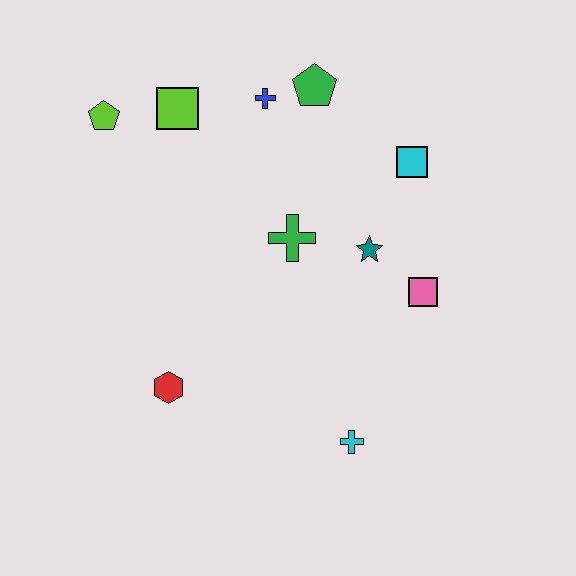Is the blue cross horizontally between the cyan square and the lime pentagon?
Yes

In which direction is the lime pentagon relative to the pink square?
The lime pentagon is to the left of the pink square.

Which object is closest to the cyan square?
The teal star is closest to the cyan square.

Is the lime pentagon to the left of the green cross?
Yes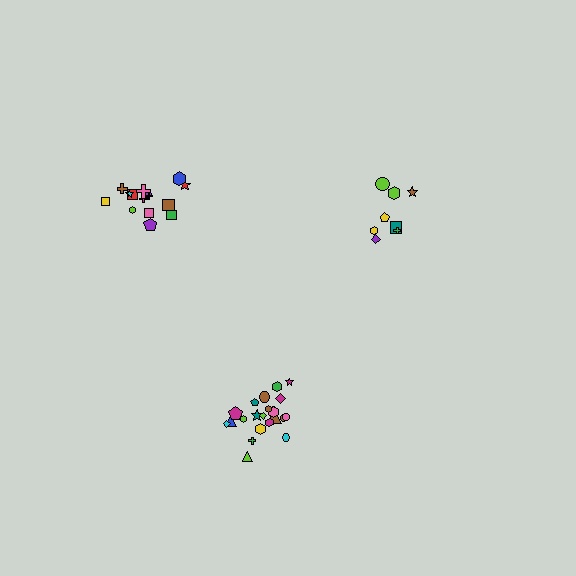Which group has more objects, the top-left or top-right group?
The top-left group.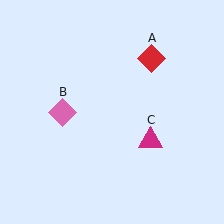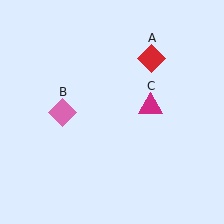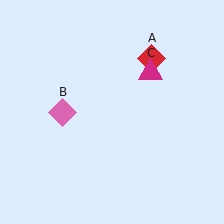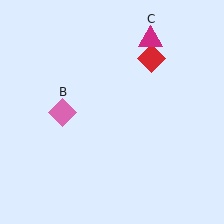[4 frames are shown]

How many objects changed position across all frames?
1 object changed position: magenta triangle (object C).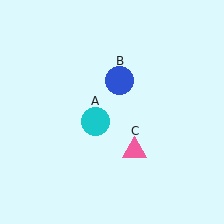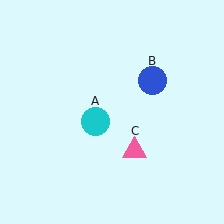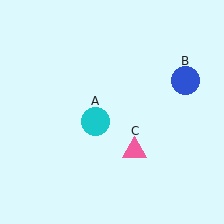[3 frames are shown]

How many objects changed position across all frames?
1 object changed position: blue circle (object B).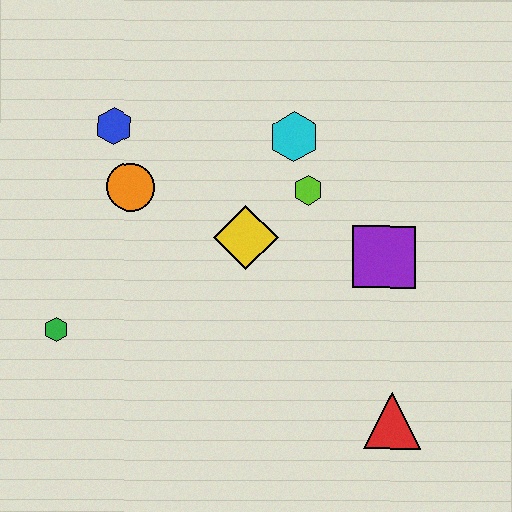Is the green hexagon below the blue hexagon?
Yes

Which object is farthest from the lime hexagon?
The green hexagon is farthest from the lime hexagon.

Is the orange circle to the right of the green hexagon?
Yes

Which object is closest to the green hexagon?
The orange circle is closest to the green hexagon.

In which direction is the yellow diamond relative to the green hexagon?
The yellow diamond is to the right of the green hexagon.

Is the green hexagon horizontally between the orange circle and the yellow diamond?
No